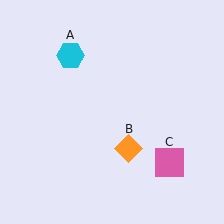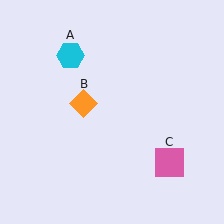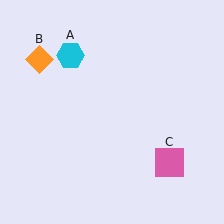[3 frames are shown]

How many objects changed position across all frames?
1 object changed position: orange diamond (object B).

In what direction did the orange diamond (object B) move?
The orange diamond (object B) moved up and to the left.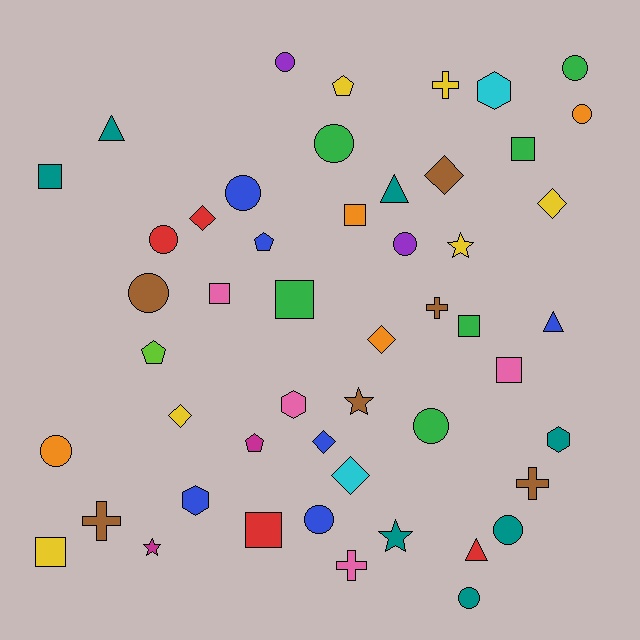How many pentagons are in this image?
There are 4 pentagons.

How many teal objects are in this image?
There are 7 teal objects.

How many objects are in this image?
There are 50 objects.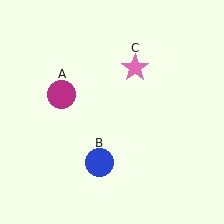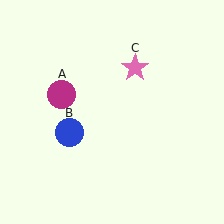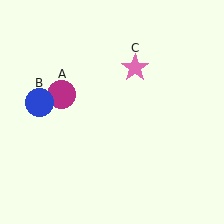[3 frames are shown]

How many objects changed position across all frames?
1 object changed position: blue circle (object B).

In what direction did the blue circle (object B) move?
The blue circle (object B) moved up and to the left.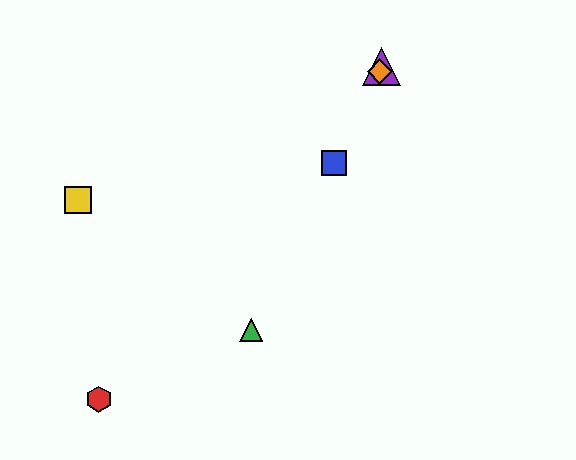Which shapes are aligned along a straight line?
The blue square, the green triangle, the purple triangle, the orange diamond are aligned along a straight line.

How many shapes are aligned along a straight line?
4 shapes (the blue square, the green triangle, the purple triangle, the orange diamond) are aligned along a straight line.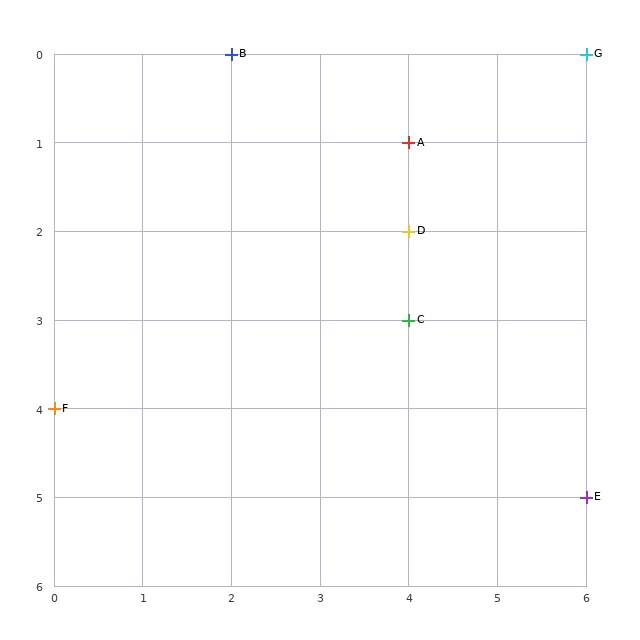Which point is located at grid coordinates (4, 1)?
Point A is at (4, 1).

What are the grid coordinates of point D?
Point D is at grid coordinates (4, 2).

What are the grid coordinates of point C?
Point C is at grid coordinates (4, 3).